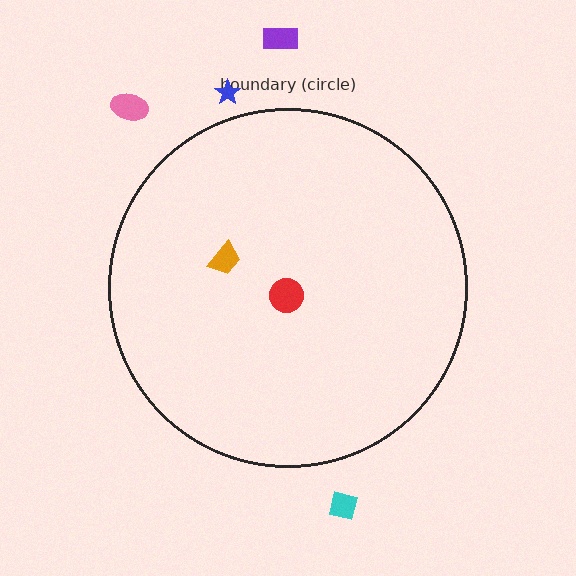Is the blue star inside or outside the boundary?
Outside.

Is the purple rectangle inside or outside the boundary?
Outside.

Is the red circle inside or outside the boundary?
Inside.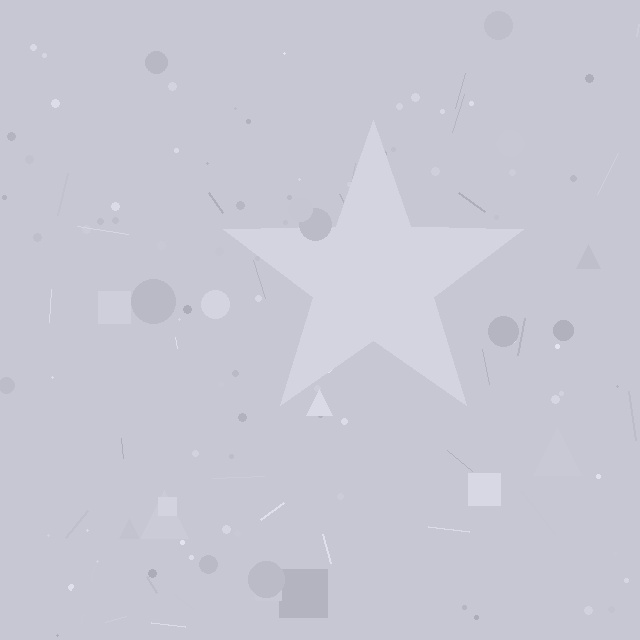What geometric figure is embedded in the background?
A star is embedded in the background.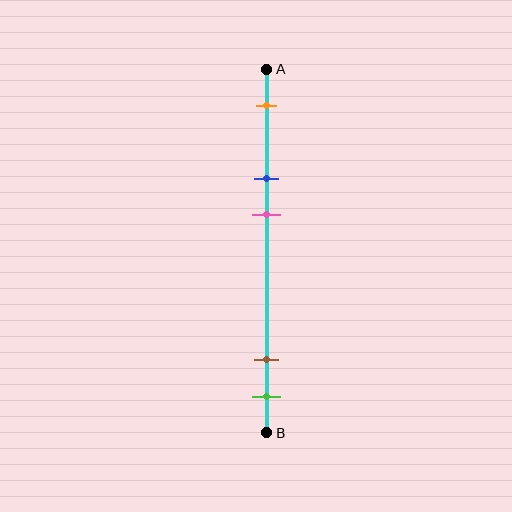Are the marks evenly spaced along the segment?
No, the marks are not evenly spaced.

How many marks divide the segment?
There are 5 marks dividing the segment.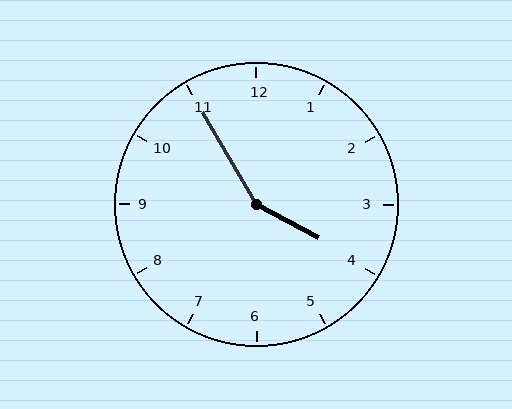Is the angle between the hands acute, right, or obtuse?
It is obtuse.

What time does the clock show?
3:55.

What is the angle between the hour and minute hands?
Approximately 148 degrees.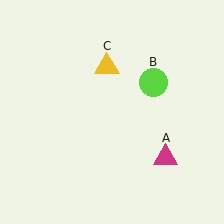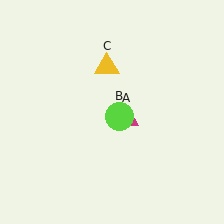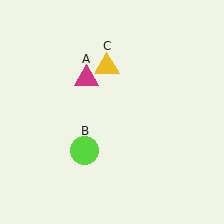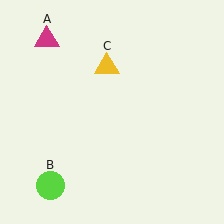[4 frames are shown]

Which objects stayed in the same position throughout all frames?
Yellow triangle (object C) remained stationary.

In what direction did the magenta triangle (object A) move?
The magenta triangle (object A) moved up and to the left.